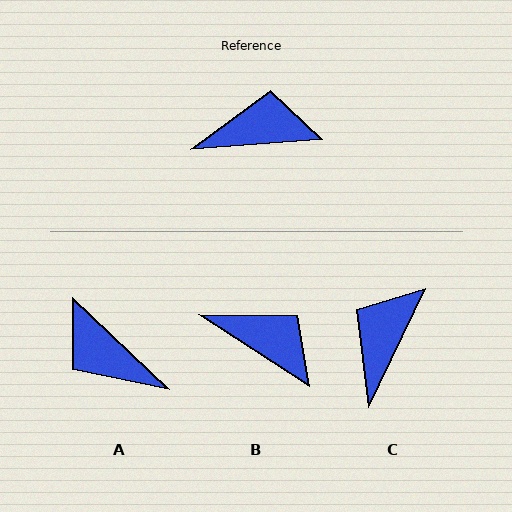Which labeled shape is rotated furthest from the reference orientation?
A, about 132 degrees away.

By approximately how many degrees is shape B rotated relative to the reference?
Approximately 37 degrees clockwise.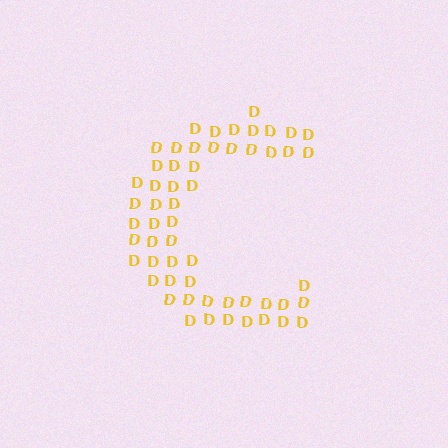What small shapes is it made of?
It is made of small letter D's.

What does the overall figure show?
The overall figure shows the letter C.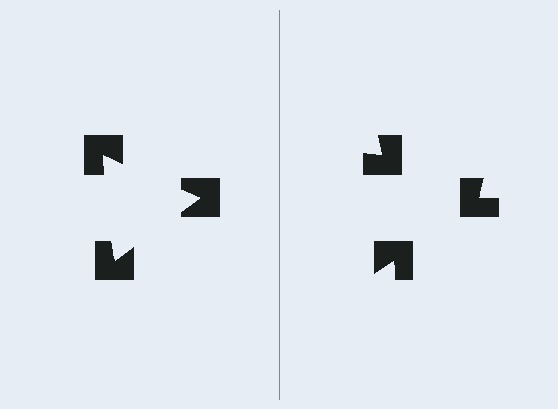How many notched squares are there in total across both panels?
6 — 3 on each side.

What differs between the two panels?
The notched squares are positioned identically on both sides; only the wedge orientations differ. On the left they align to a triangle; on the right they are misaligned.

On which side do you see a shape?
An illusory triangle appears on the left side. On the right side the wedge cuts are rotated, so no coherent shape forms.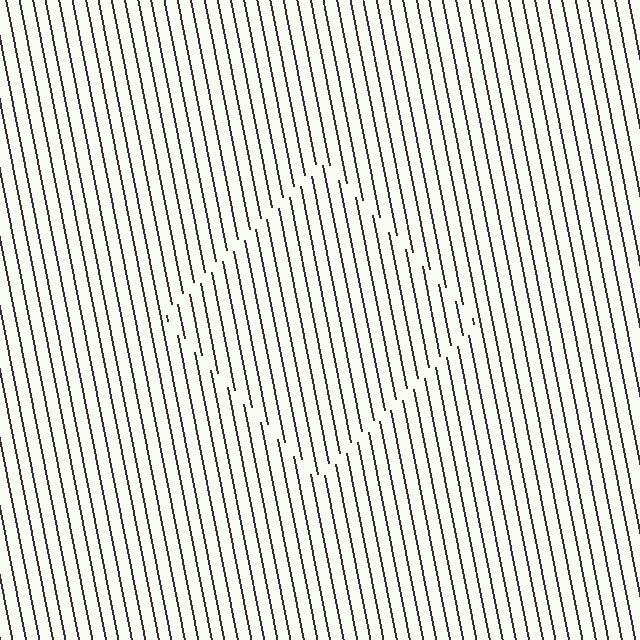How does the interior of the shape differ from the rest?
The interior of the shape contains the same grating, shifted by half a period — the contour is defined by the phase discontinuity where line-ends from the inner and outer gratings abut.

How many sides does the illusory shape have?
4 sides — the line-ends trace a square.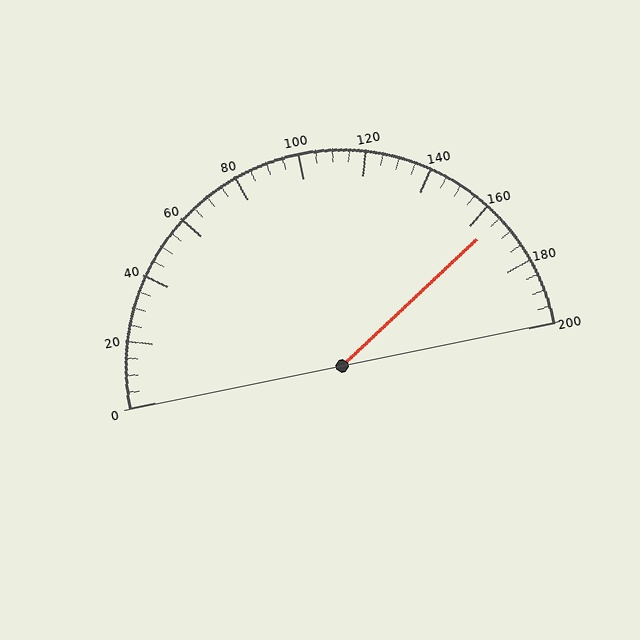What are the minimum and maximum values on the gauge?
The gauge ranges from 0 to 200.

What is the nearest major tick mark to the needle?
The nearest major tick mark is 160.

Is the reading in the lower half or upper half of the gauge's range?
The reading is in the upper half of the range (0 to 200).